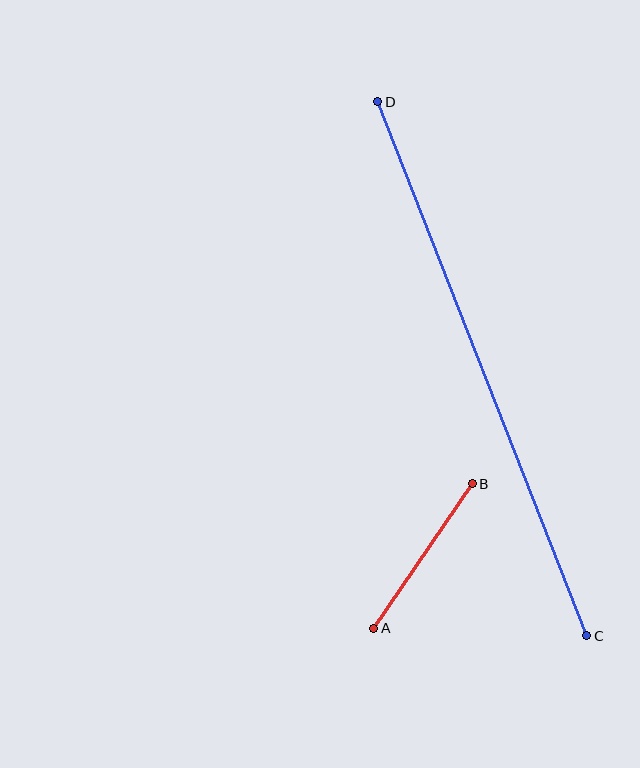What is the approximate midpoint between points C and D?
The midpoint is at approximately (482, 369) pixels.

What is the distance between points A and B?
The distance is approximately 175 pixels.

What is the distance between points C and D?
The distance is approximately 573 pixels.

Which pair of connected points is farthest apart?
Points C and D are farthest apart.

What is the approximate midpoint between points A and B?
The midpoint is at approximately (423, 556) pixels.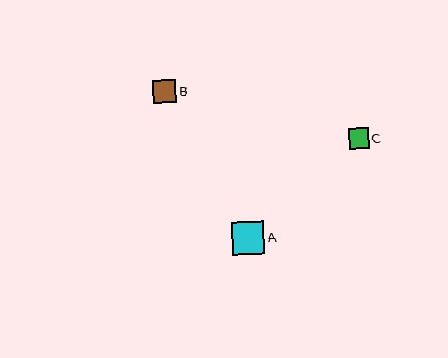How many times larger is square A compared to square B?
Square A is approximately 1.4 times the size of square B.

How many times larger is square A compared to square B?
Square A is approximately 1.4 times the size of square B.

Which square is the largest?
Square A is the largest with a size of approximately 33 pixels.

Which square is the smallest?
Square C is the smallest with a size of approximately 20 pixels.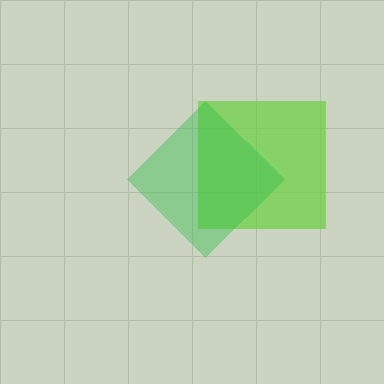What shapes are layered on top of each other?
The layered shapes are: a lime square, a green diamond.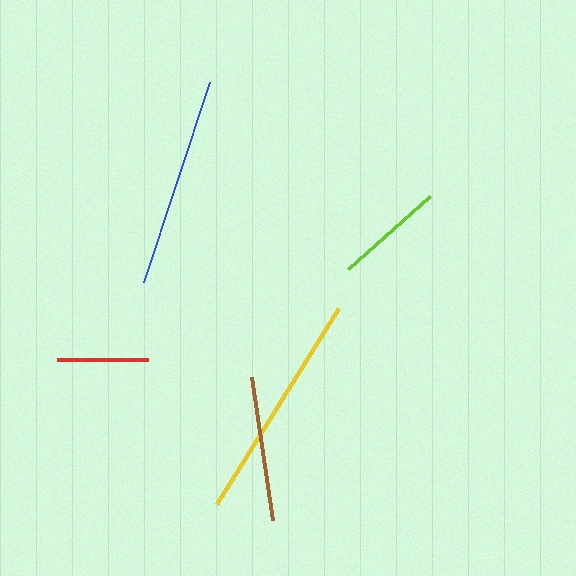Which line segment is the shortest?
The red line is the shortest at approximately 92 pixels.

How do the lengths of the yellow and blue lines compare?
The yellow and blue lines are approximately the same length.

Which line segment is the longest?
The yellow line is the longest at approximately 231 pixels.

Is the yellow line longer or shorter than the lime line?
The yellow line is longer than the lime line.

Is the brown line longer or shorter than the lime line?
The brown line is longer than the lime line.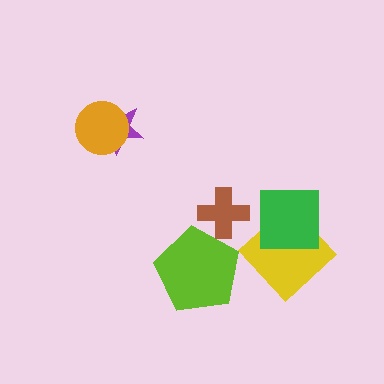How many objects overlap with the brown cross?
1 object overlaps with the brown cross.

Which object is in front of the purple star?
The orange circle is in front of the purple star.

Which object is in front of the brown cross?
The lime pentagon is in front of the brown cross.